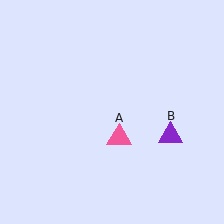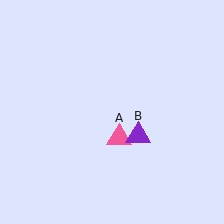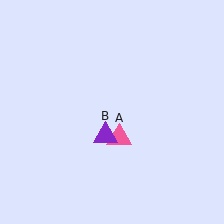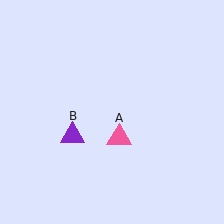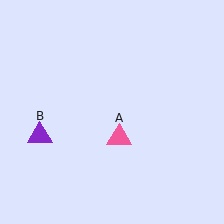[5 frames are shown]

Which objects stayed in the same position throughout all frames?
Pink triangle (object A) remained stationary.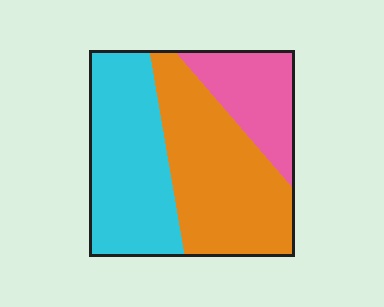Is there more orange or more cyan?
Orange.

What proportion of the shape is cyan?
Cyan covers about 40% of the shape.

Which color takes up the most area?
Orange, at roughly 40%.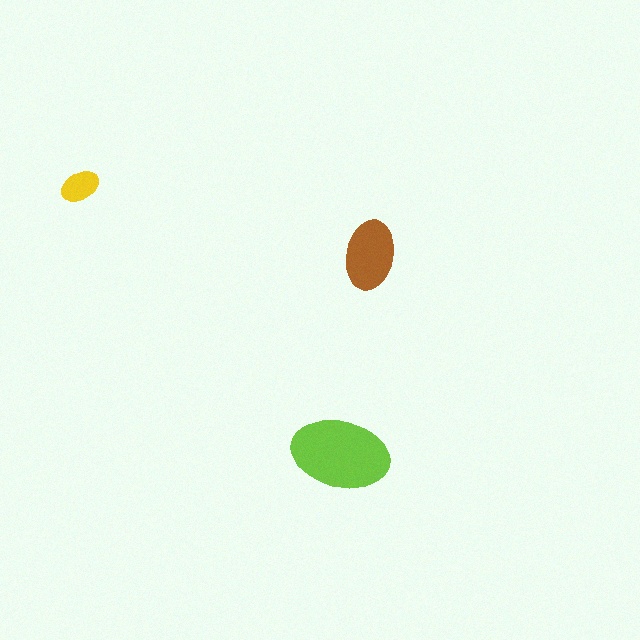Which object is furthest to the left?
The yellow ellipse is leftmost.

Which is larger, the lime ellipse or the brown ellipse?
The lime one.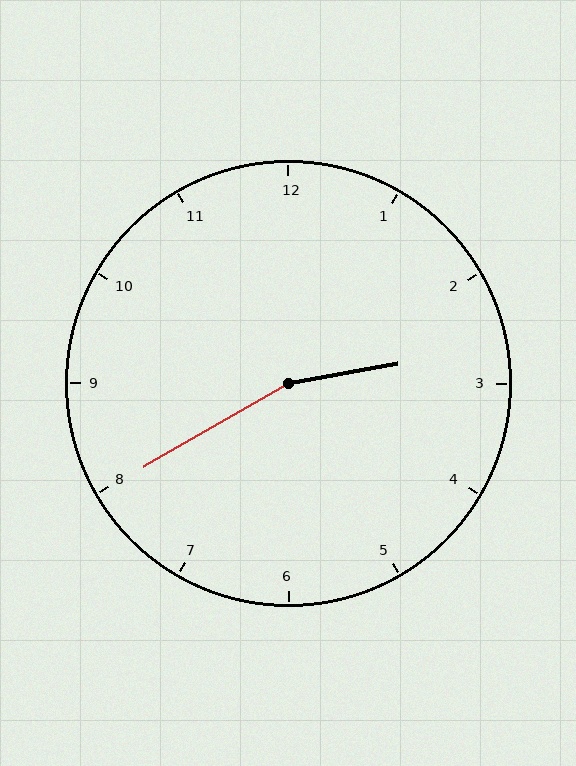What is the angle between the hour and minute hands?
Approximately 160 degrees.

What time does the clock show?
2:40.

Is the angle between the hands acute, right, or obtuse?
It is obtuse.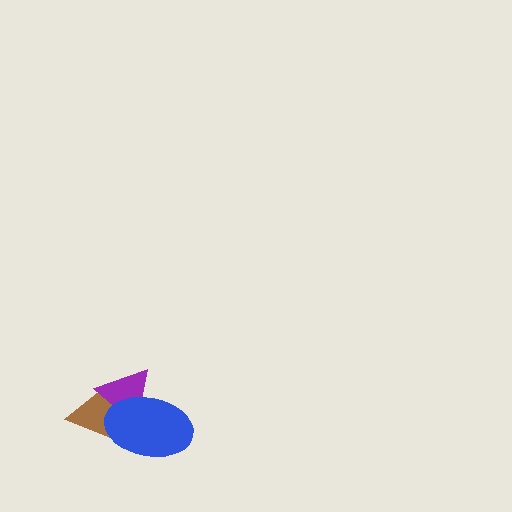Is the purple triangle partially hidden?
Yes, it is partially covered by another shape.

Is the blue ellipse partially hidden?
No, no other shape covers it.